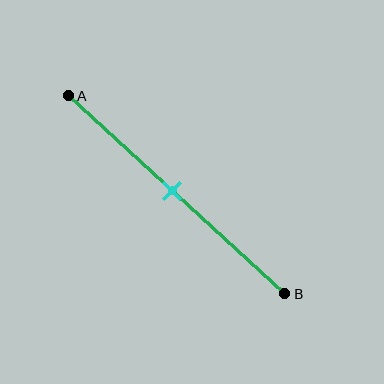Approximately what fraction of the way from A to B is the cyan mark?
The cyan mark is approximately 50% of the way from A to B.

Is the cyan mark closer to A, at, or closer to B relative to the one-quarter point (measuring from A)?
The cyan mark is closer to point B than the one-quarter point of segment AB.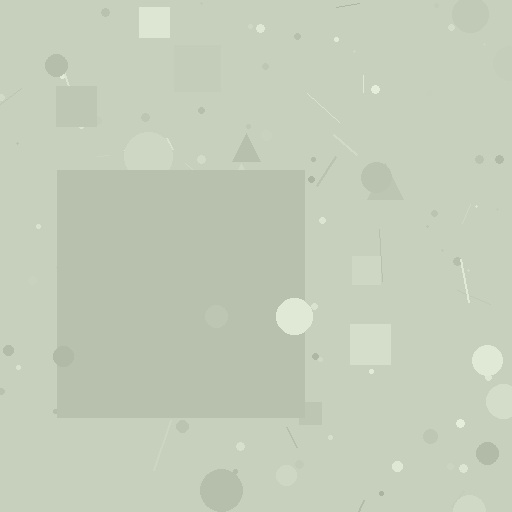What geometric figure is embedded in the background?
A square is embedded in the background.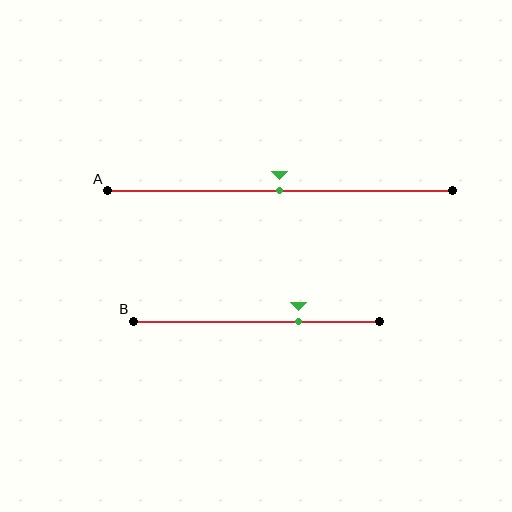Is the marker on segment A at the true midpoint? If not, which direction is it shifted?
Yes, the marker on segment A is at the true midpoint.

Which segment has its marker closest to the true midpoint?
Segment A has its marker closest to the true midpoint.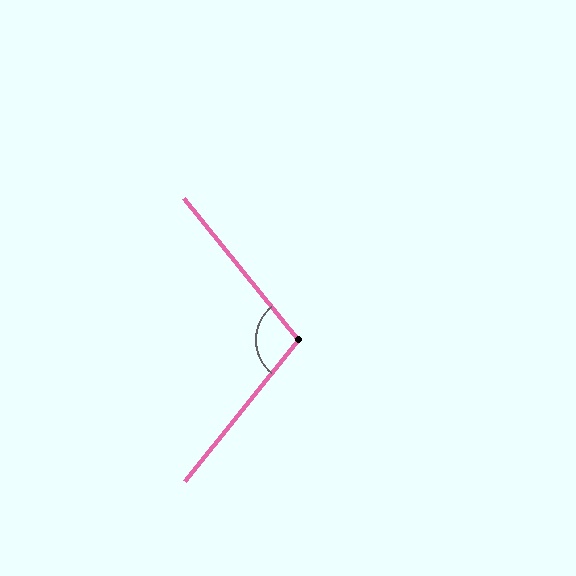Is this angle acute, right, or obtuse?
It is obtuse.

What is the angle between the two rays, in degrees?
Approximately 102 degrees.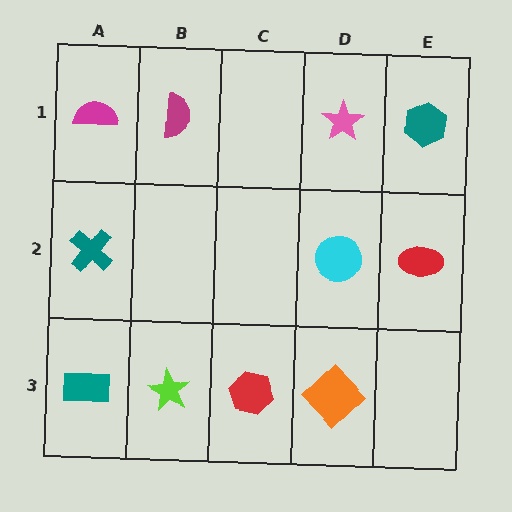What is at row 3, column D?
An orange diamond.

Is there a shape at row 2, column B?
No, that cell is empty.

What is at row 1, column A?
A magenta semicircle.